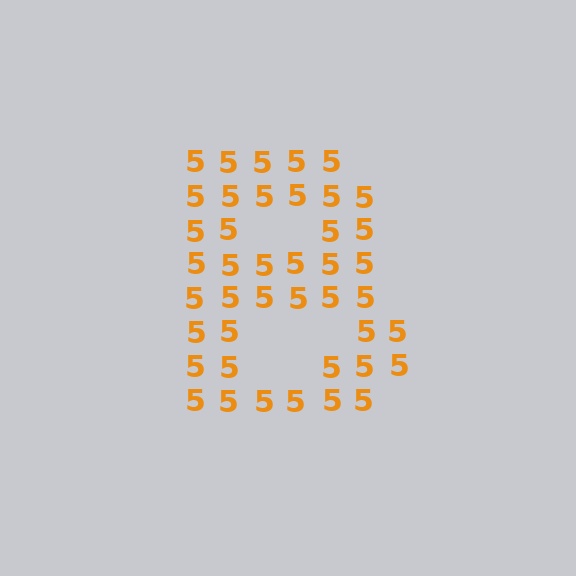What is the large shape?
The large shape is the letter B.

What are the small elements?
The small elements are digit 5's.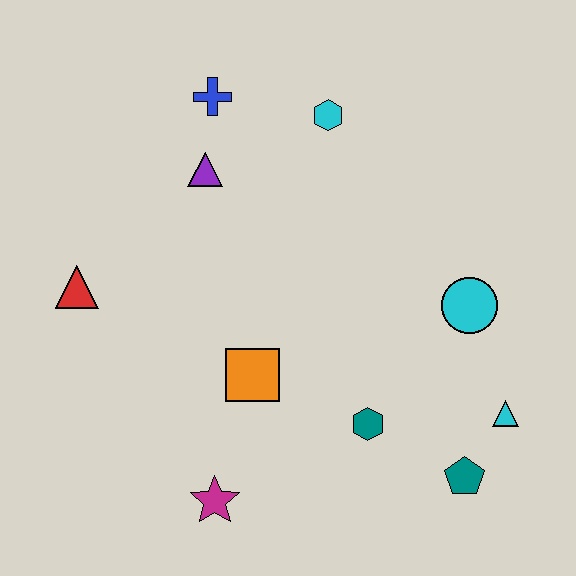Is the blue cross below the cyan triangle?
No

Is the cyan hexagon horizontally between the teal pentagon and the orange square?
Yes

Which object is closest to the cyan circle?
The cyan triangle is closest to the cyan circle.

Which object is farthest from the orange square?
The blue cross is farthest from the orange square.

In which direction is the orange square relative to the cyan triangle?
The orange square is to the left of the cyan triangle.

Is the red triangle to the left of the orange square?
Yes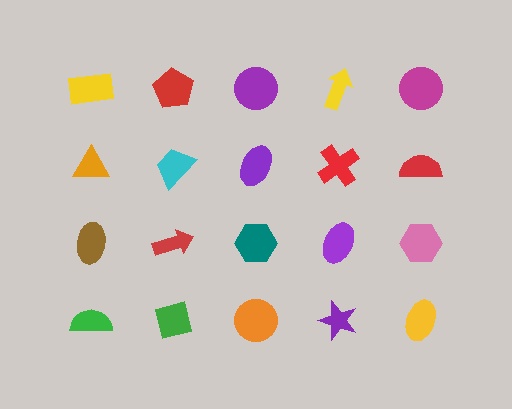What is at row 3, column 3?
A teal hexagon.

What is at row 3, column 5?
A pink hexagon.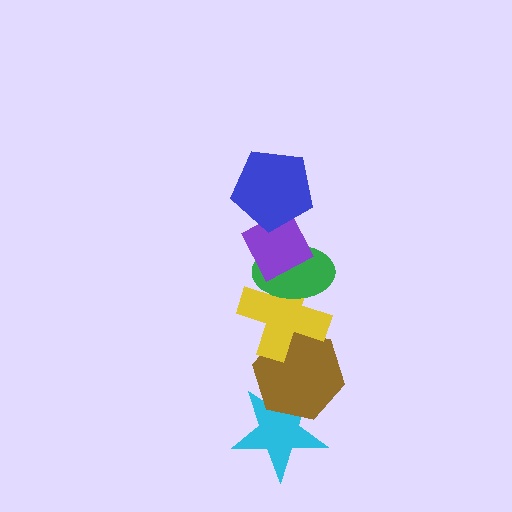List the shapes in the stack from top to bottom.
From top to bottom: the blue pentagon, the purple diamond, the green ellipse, the yellow cross, the brown hexagon, the cyan star.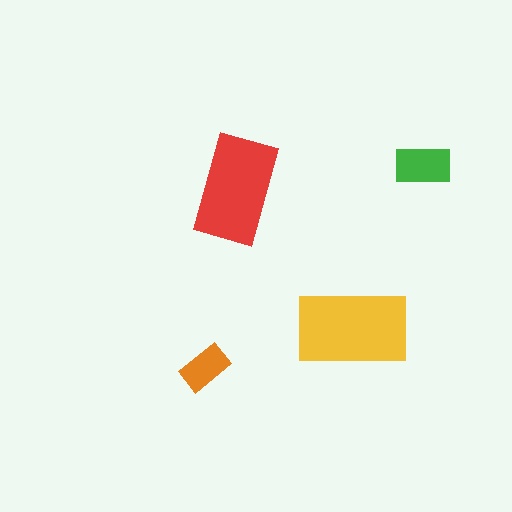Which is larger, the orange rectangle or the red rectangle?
The red one.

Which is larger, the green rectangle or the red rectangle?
The red one.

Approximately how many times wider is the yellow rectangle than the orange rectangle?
About 2.5 times wider.